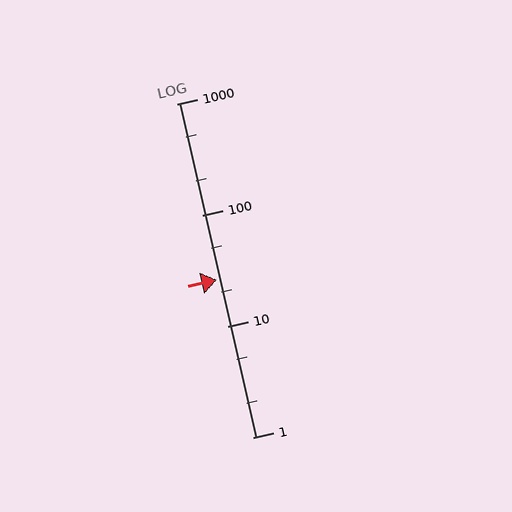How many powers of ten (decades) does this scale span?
The scale spans 3 decades, from 1 to 1000.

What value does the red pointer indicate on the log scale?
The pointer indicates approximately 26.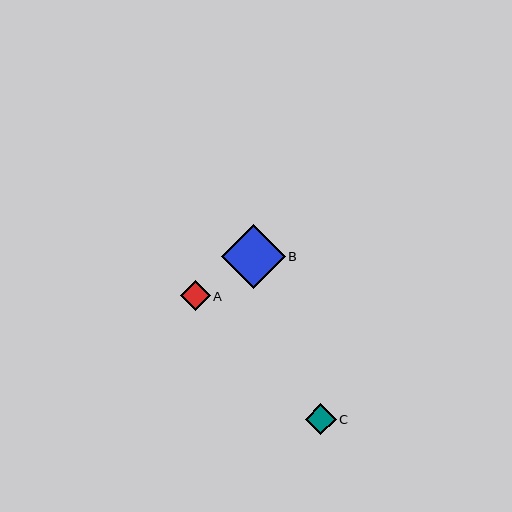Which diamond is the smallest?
Diamond A is the smallest with a size of approximately 30 pixels.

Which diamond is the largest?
Diamond B is the largest with a size of approximately 64 pixels.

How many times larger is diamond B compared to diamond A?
Diamond B is approximately 2.1 times the size of diamond A.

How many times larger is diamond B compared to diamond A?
Diamond B is approximately 2.1 times the size of diamond A.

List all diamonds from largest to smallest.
From largest to smallest: B, C, A.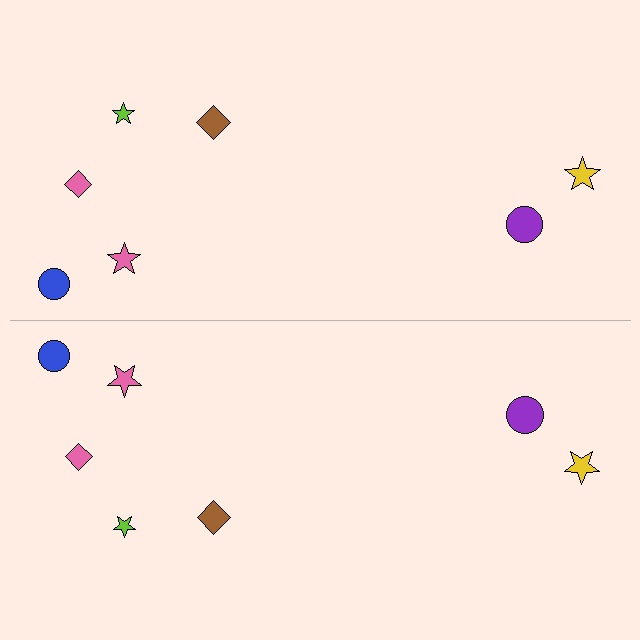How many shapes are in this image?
There are 14 shapes in this image.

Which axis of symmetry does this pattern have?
The pattern has a horizontal axis of symmetry running through the center of the image.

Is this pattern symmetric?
Yes, this pattern has bilateral (reflection) symmetry.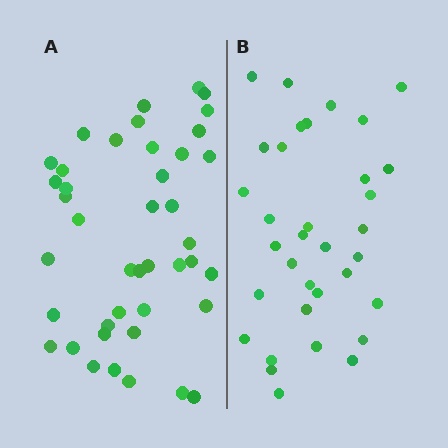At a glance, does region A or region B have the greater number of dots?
Region A (the left region) has more dots.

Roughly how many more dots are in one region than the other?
Region A has roughly 8 or so more dots than region B.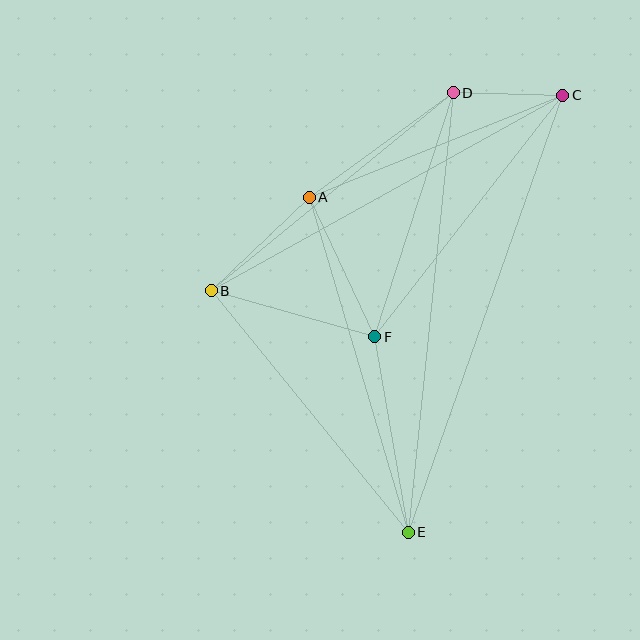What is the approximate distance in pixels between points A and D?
The distance between A and D is approximately 178 pixels.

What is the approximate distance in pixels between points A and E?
The distance between A and E is approximately 349 pixels.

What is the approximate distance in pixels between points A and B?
The distance between A and B is approximately 136 pixels.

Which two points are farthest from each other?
Points C and E are farthest from each other.